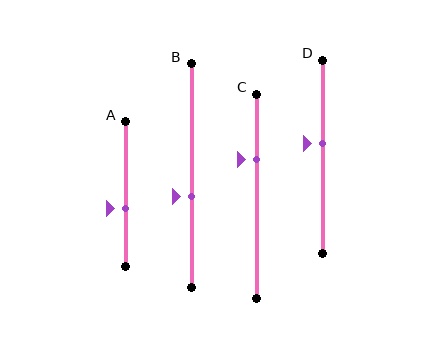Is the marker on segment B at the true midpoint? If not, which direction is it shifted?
No, the marker on segment B is shifted downward by about 10% of the segment length.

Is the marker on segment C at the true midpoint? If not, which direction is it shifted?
No, the marker on segment C is shifted upward by about 18% of the segment length.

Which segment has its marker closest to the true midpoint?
Segment D has its marker closest to the true midpoint.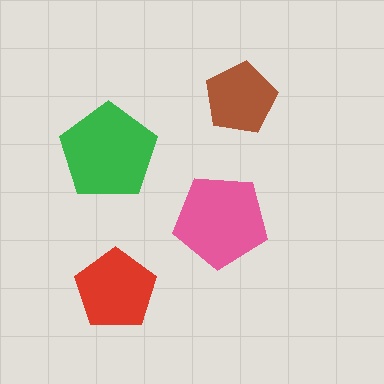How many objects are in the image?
There are 4 objects in the image.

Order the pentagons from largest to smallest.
the green one, the pink one, the red one, the brown one.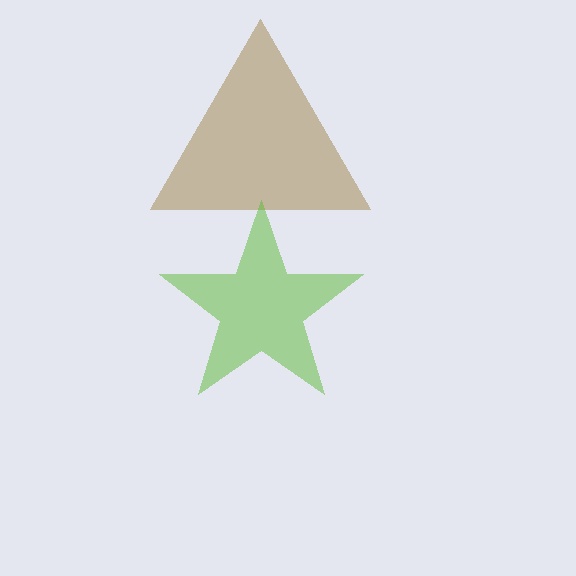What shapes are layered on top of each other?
The layered shapes are: a brown triangle, a lime star.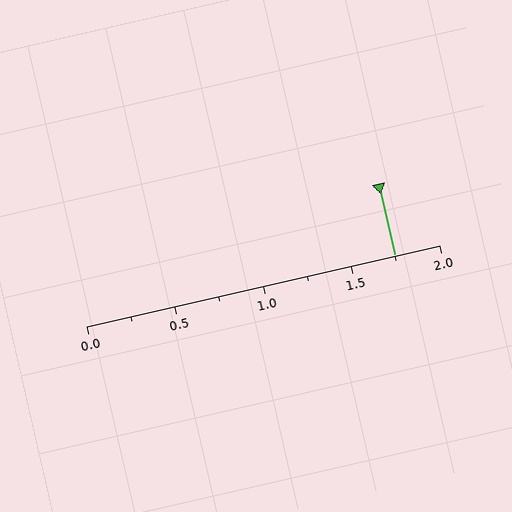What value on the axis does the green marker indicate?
The marker indicates approximately 1.75.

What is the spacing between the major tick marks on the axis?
The major ticks are spaced 0.5 apart.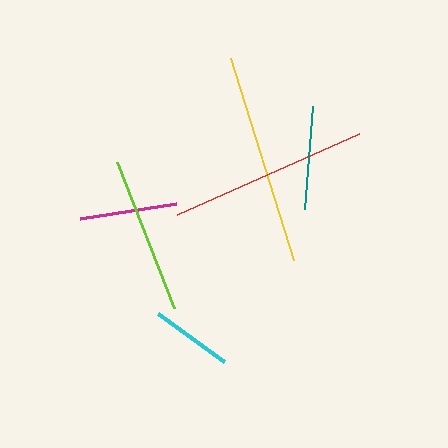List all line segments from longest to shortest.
From longest to shortest: yellow, red, lime, teal, magenta, cyan.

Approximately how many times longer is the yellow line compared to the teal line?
The yellow line is approximately 2.0 times the length of the teal line.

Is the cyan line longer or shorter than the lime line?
The lime line is longer than the cyan line.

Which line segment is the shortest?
The cyan line is the shortest at approximately 82 pixels.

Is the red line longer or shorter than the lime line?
The red line is longer than the lime line.